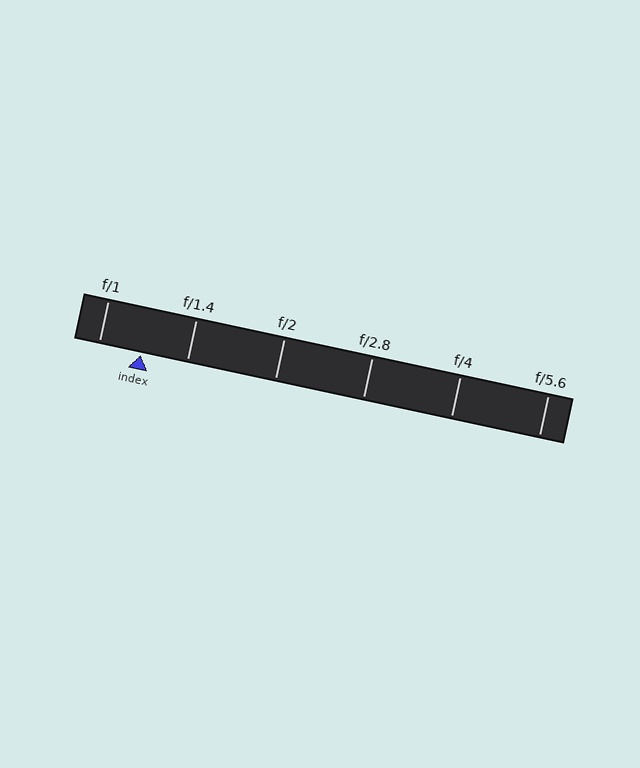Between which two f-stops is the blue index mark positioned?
The index mark is between f/1 and f/1.4.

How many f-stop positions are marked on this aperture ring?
There are 6 f-stop positions marked.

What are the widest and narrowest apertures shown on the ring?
The widest aperture shown is f/1 and the narrowest is f/5.6.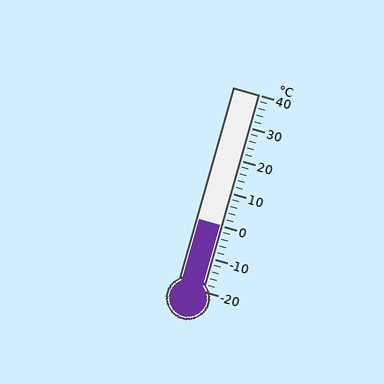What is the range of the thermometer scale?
The thermometer scale ranges from -20°C to 40°C.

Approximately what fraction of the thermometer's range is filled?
The thermometer is filled to approximately 35% of its range.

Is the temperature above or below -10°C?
The temperature is above -10°C.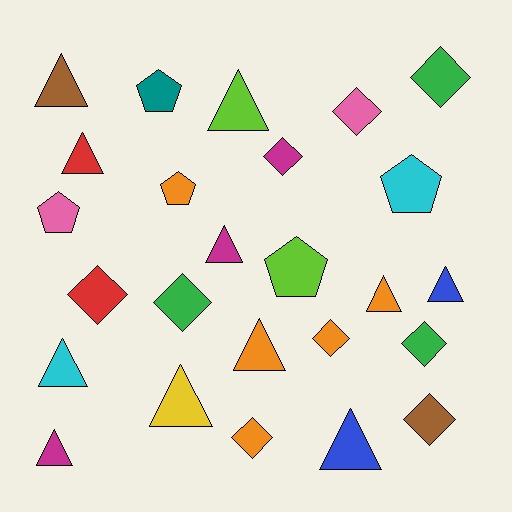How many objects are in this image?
There are 25 objects.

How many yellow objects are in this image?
There is 1 yellow object.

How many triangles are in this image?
There are 11 triangles.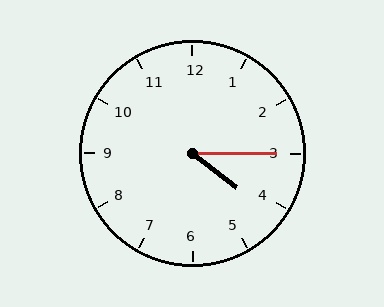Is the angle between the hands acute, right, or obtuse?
It is acute.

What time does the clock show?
4:15.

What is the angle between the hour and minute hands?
Approximately 38 degrees.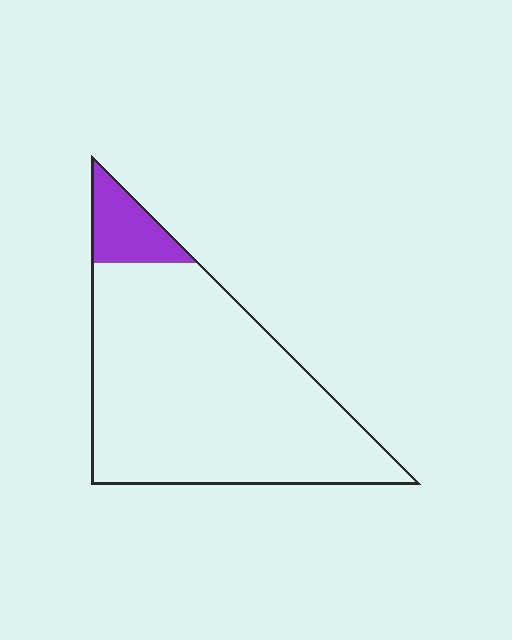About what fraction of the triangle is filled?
About one tenth (1/10).